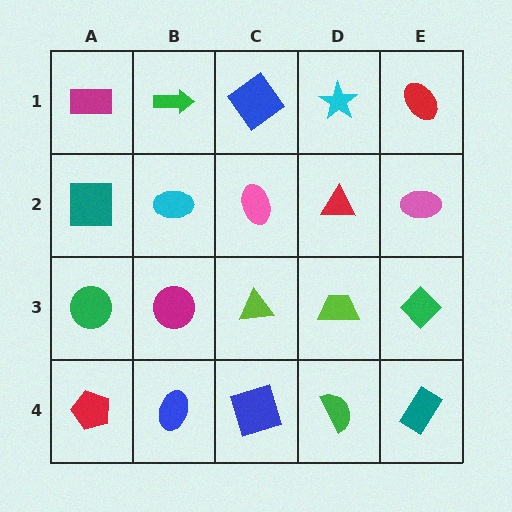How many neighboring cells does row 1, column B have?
3.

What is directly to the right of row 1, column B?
A blue diamond.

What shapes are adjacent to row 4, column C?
A lime triangle (row 3, column C), a blue ellipse (row 4, column B), a green semicircle (row 4, column D).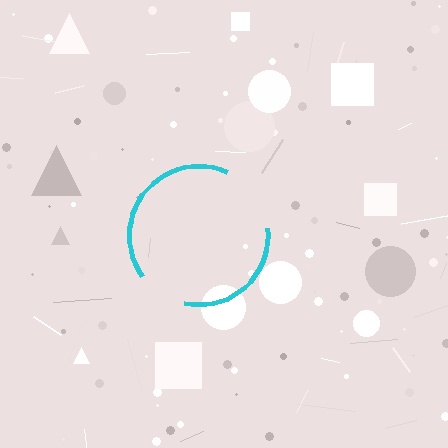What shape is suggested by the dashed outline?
The dashed outline suggests a circle.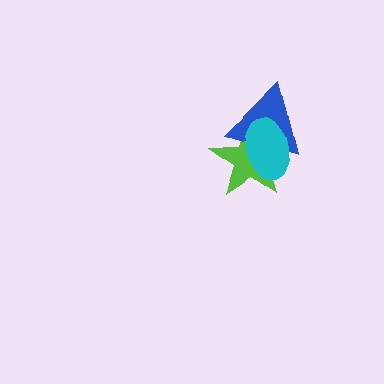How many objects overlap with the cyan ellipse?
2 objects overlap with the cyan ellipse.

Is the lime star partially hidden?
Yes, it is partially covered by another shape.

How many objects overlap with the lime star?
2 objects overlap with the lime star.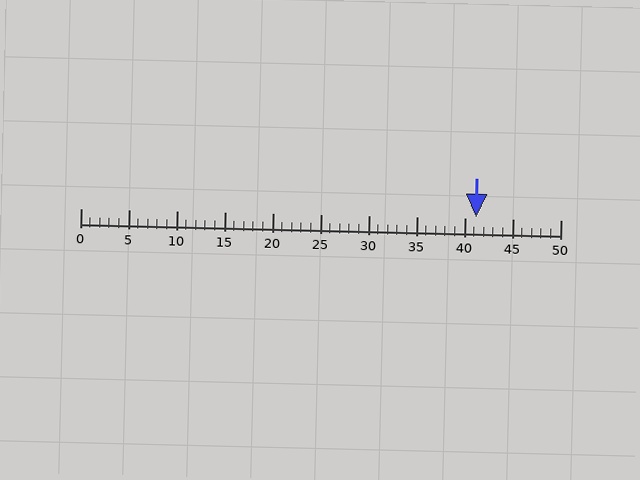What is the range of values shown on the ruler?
The ruler shows values from 0 to 50.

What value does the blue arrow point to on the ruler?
The blue arrow points to approximately 41.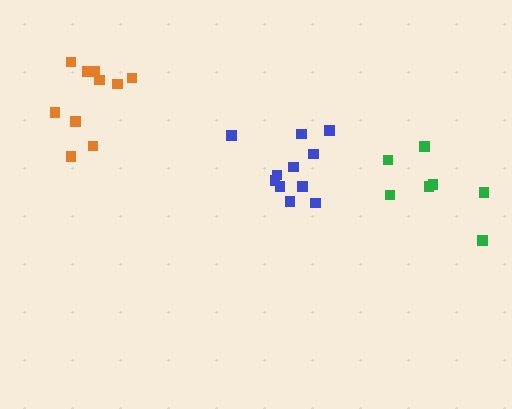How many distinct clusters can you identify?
There are 3 distinct clusters.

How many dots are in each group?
Group 1: 7 dots, Group 2: 10 dots, Group 3: 11 dots (28 total).